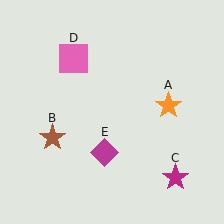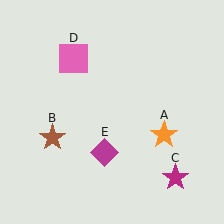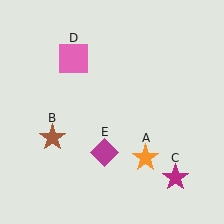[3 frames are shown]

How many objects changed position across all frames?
1 object changed position: orange star (object A).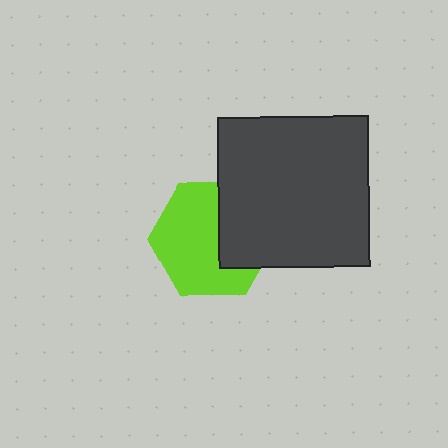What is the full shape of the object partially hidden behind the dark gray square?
The partially hidden object is a lime hexagon.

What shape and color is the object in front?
The object in front is a dark gray square.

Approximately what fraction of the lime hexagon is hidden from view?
Roughly 36% of the lime hexagon is hidden behind the dark gray square.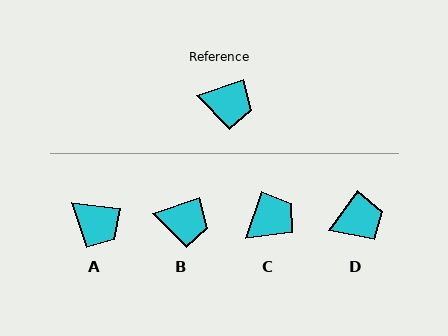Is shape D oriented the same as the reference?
No, it is off by about 34 degrees.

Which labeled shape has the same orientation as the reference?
B.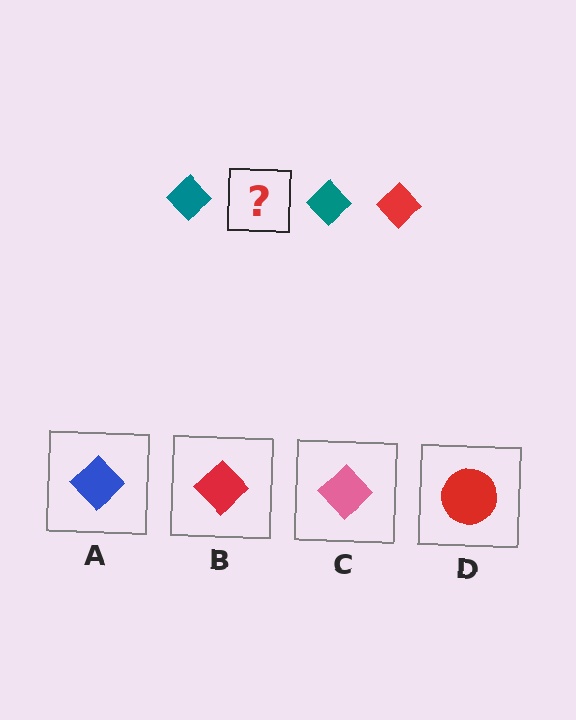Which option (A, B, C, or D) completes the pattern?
B.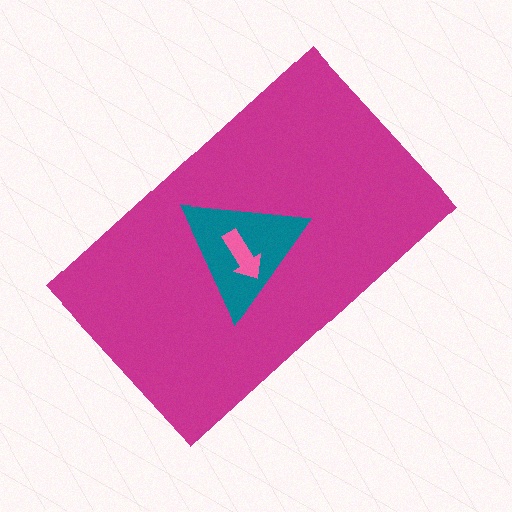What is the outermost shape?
The magenta rectangle.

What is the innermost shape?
The pink arrow.